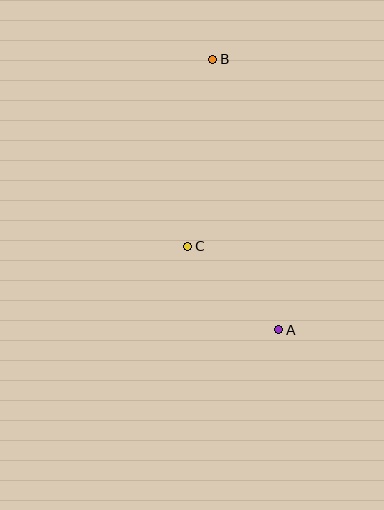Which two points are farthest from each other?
Points A and B are farthest from each other.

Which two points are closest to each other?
Points A and C are closest to each other.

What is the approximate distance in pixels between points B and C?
The distance between B and C is approximately 189 pixels.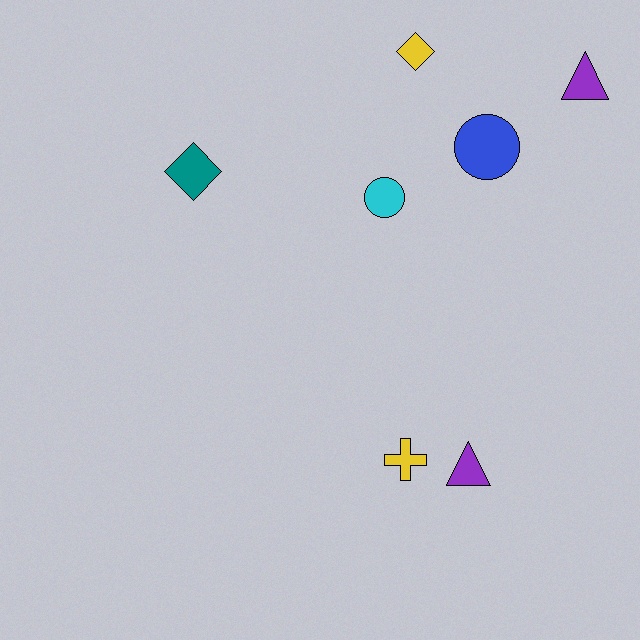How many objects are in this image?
There are 7 objects.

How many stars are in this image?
There are no stars.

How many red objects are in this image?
There are no red objects.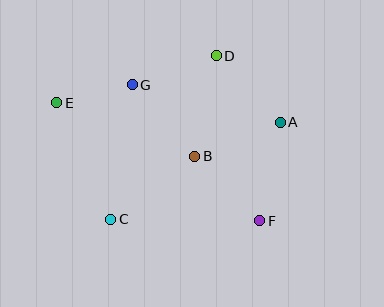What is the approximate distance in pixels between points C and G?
The distance between C and G is approximately 136 pixels.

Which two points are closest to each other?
Points E and G are closest to each other.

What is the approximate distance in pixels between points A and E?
The distance between A and E is approximately 225 pixels.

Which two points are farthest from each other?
Points E and F are farthest from each other.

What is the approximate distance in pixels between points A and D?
The distance between A and D is approximately 93 pixels.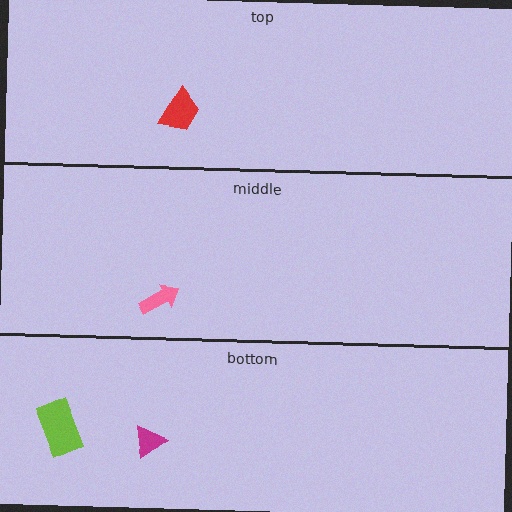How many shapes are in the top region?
1.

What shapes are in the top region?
The red trapezoid.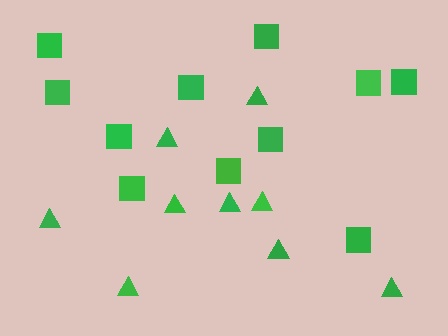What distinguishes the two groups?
There are 2 groups: one group of squares (11) and one group of triangles (9).